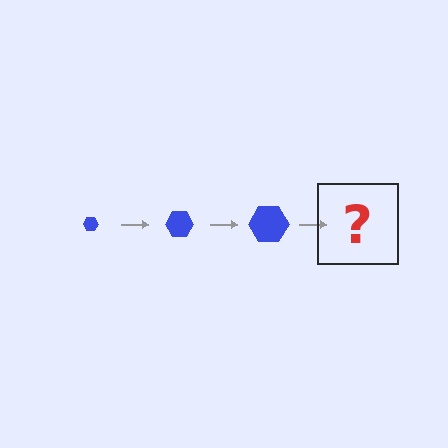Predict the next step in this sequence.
The next step is a blue hexagon, larger than the previous one.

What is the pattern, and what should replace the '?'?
The pattern is that the hexagon gets progressively larger each step. The '?' should be a blue hexagon, larger than the previous one.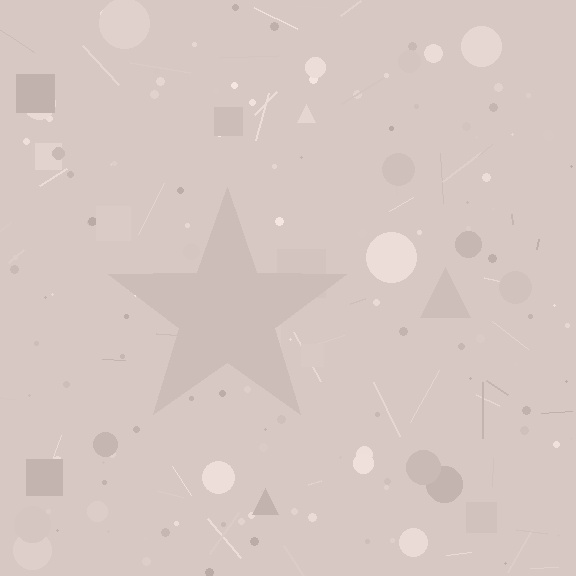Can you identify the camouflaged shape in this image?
The camouflaged shape is a star.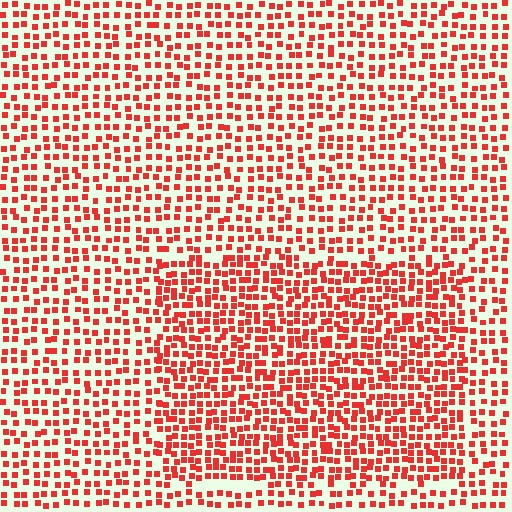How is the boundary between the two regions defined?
The boundary is defined by a change in element density (approximately 1.6x ratio). All elements are the same color, size, and shape.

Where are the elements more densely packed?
The elements are more densely packed inside the rectangle boundary.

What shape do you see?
I see a rectangle.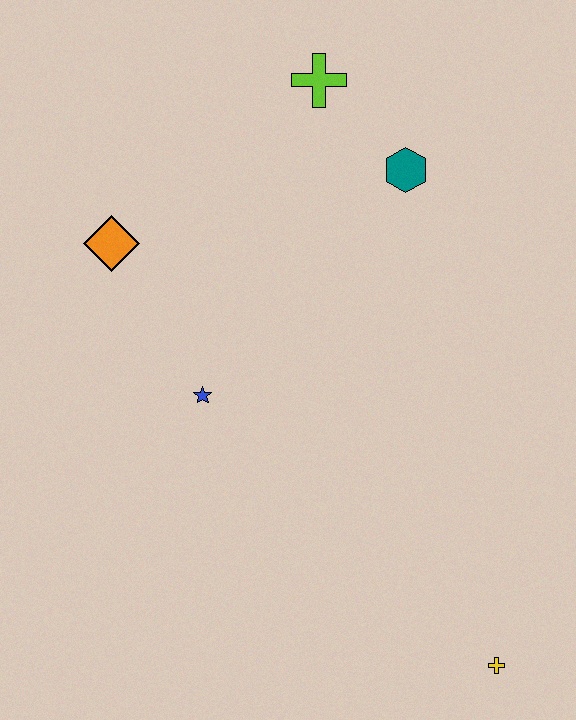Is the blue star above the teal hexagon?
No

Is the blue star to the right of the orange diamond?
Yes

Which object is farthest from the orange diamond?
The yellow cross is farthest from the orange diamond.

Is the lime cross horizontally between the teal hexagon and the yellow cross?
No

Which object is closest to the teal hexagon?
The lime cross is closest to the teal hexagon.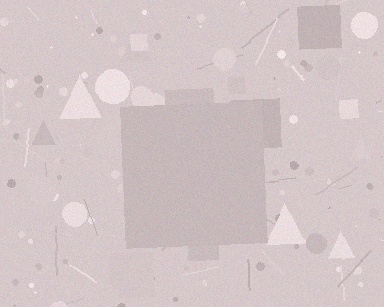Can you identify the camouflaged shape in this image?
The camouflaged shape is a square.